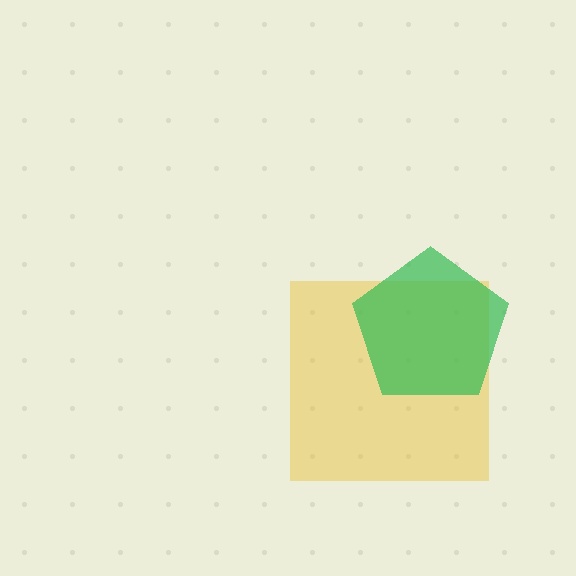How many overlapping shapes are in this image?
There are 2 overlapping shapes in the image.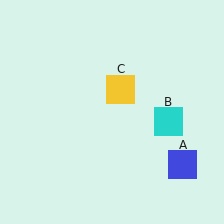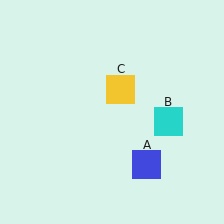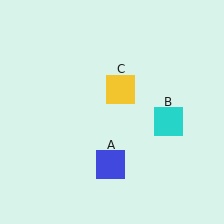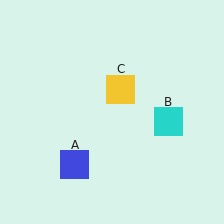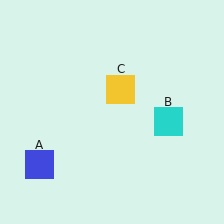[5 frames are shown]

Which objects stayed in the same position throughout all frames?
Cyan square (object B) and yellow square (object C) remained stationary.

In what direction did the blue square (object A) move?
The blue square (object A) moved left.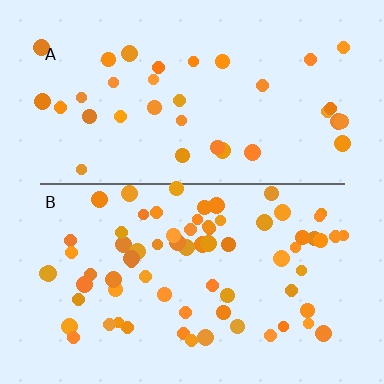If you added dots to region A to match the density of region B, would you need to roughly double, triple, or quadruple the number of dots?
Approximately double.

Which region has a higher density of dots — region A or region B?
B (the bottom).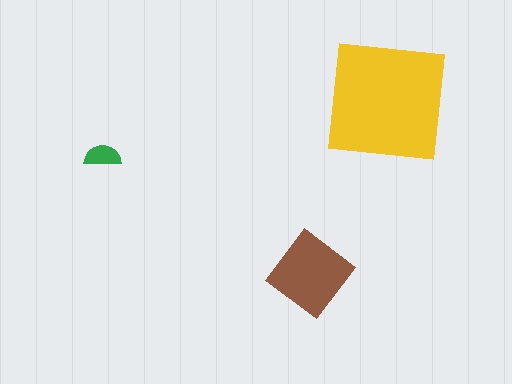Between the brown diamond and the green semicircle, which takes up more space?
The brown diamond.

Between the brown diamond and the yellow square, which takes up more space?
The yellow square.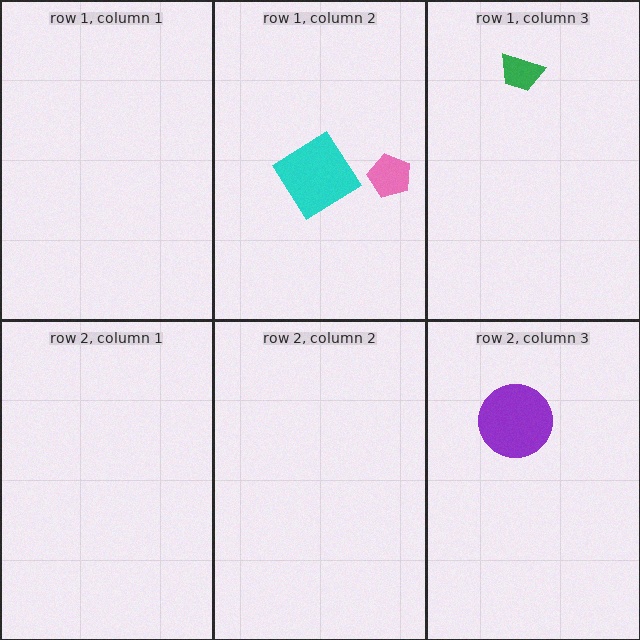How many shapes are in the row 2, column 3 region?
1.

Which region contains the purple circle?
The row 2, column 3 region.